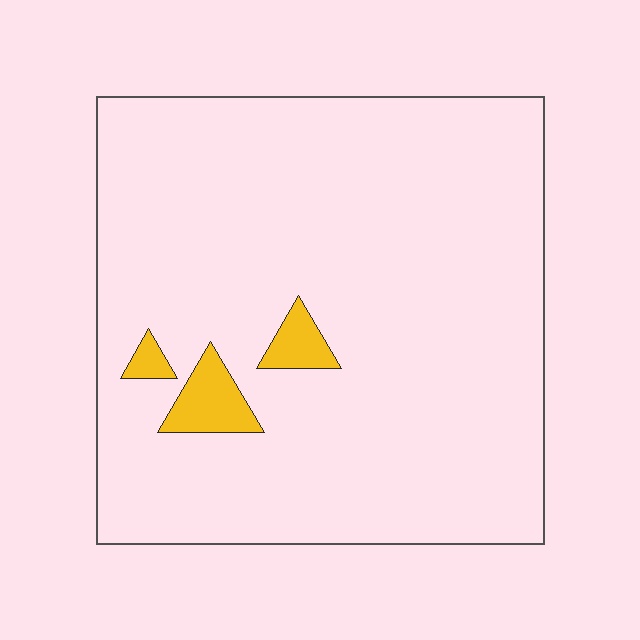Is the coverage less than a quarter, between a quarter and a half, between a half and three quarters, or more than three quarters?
Less than a quarter.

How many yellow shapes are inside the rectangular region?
3.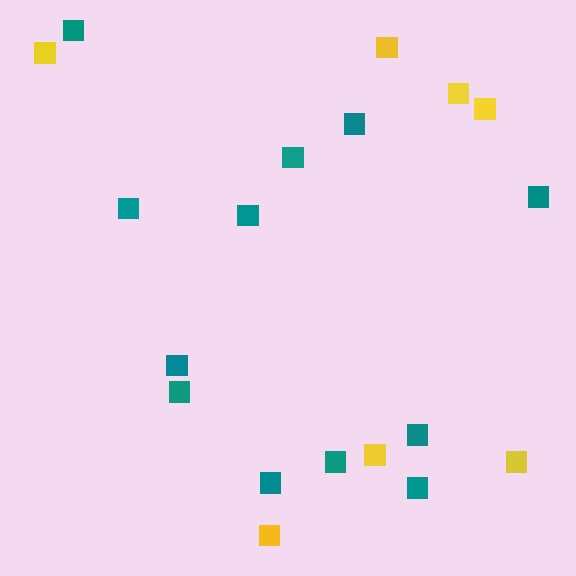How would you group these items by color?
There are 2 groups: one group of teal squares (12) and one group of yellow squares (7).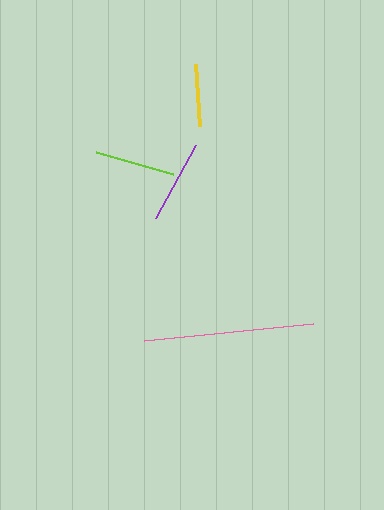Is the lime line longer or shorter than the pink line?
The pink line is longer than the lime line.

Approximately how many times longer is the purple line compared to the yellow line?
The purple line is approximately 1.3 times the length of the yellow line.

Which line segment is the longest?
The pink line is the longest at approximately 170 pixels.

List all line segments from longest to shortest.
From longest to shortest: pink, purple, lime, yellow.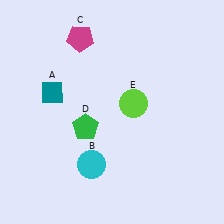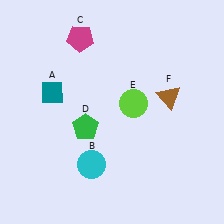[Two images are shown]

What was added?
A brown triangle (F) was added in Image 2.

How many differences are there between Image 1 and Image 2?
There is 1 difference between the two images.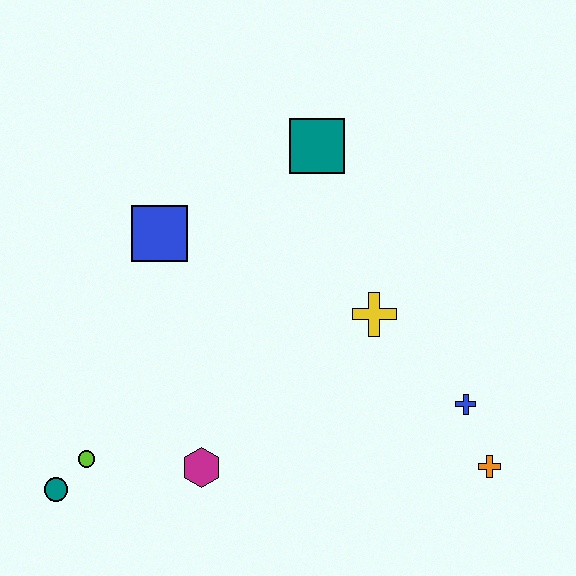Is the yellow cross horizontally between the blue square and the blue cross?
Yes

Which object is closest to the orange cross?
The blue cross is closest to the orange cross.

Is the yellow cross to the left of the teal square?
No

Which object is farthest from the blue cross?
The teal circle is farthest from the blue cross.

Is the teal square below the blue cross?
No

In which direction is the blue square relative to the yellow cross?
The blue square is to the left of the yellow cross.